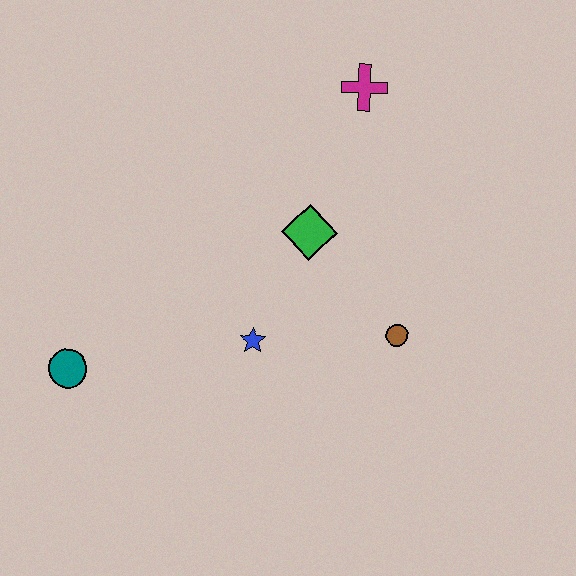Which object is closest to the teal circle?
The blue star is closest to the teal circle.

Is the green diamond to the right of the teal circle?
Yes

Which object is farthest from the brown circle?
The teal circle is farthest from the brown circle.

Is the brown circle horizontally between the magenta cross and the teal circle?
No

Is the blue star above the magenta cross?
No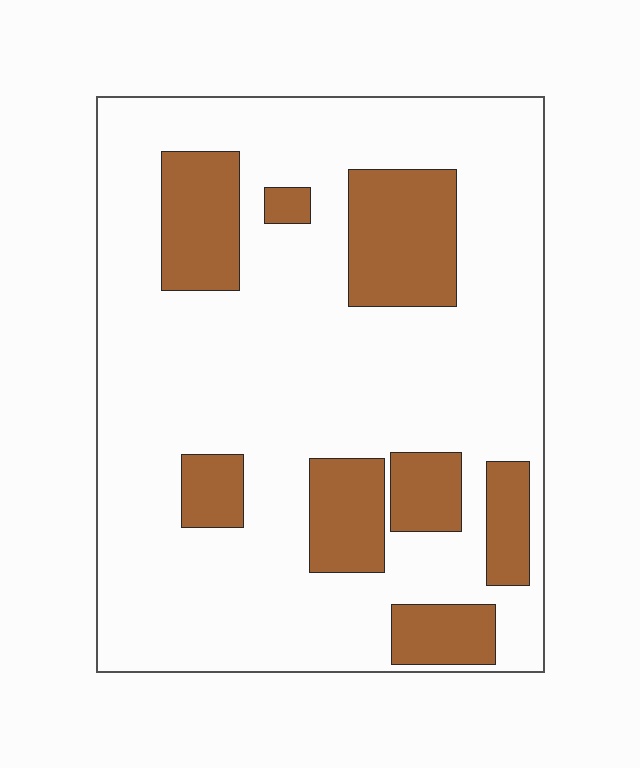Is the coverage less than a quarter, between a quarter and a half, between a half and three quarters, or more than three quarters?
Less than a quarter.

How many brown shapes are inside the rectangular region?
8.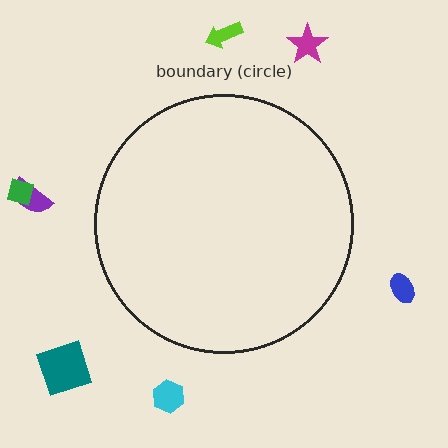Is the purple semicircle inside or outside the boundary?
Outside.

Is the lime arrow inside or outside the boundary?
Outside.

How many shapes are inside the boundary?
0 inside, 7 outside.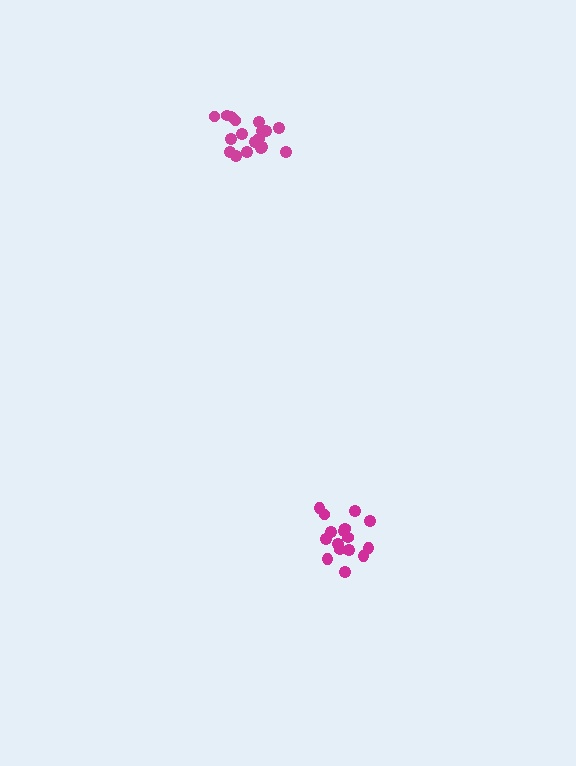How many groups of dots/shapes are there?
There are 2 groups.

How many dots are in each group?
Group 1: 16 dots, Group 2: 18 dots (34 total).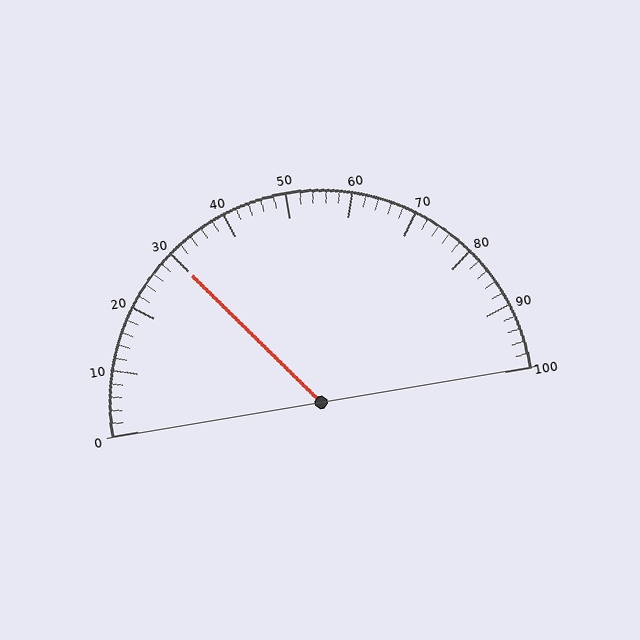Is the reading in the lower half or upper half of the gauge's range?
The reading is in the lower half of the range (0 to 100).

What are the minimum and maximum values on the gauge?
The gauge ranges from 0 to 100.